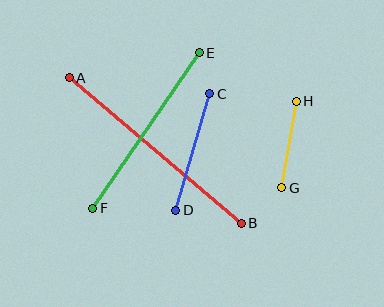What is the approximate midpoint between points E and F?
The midpoint is at approximately (146, 130) pixels.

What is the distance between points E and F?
The distance is approximately 188 pixels.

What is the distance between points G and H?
The distance is approximately 88 pixels.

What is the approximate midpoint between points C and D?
The midpoint is at approximately (193, 152) pixels.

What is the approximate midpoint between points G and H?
The midpoint is at approximately (289, 144) pixels.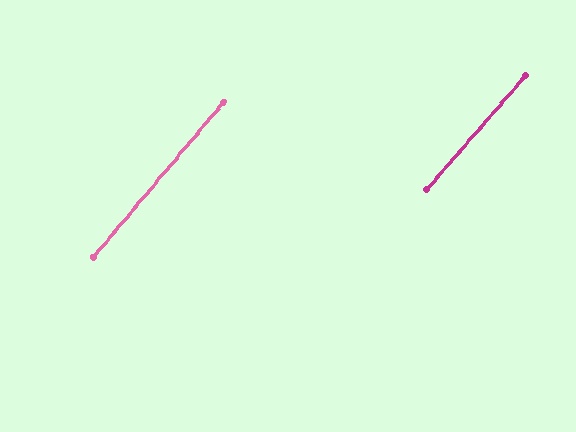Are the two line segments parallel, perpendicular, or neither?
Parallel — their directions differ by only 0.9°.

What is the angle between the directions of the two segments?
Approximately 1 degree.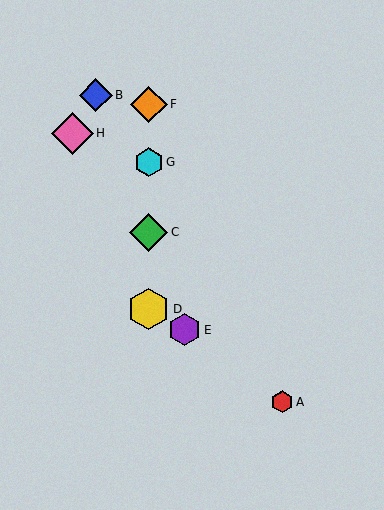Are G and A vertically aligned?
No, G is at x≈149 and A is at x≈282.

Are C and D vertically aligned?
Yes, both are at x≈149.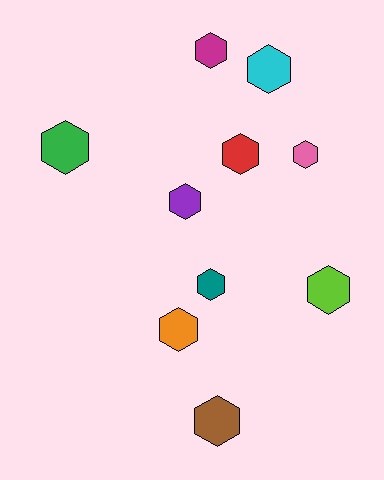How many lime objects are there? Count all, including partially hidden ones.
There is 1 lime object.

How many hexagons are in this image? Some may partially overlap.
There are 10 hexagons.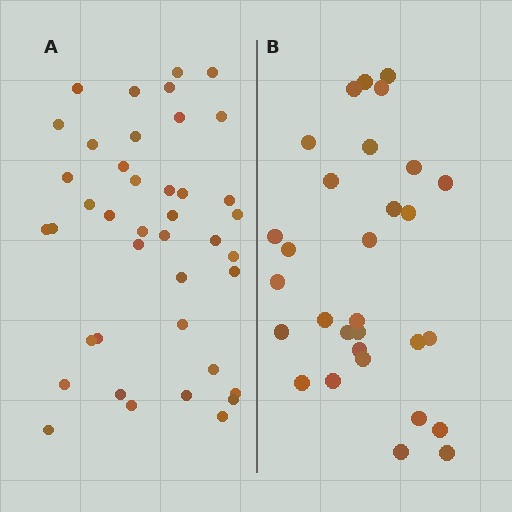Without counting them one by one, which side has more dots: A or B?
Region A (the left region) has more dots.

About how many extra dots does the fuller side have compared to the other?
Region A has roughly 12 or so more dots than region B.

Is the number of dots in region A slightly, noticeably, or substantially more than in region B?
Region A has noticeably more, but not dramatically so. The ratio is roughly 1.4 to 1.